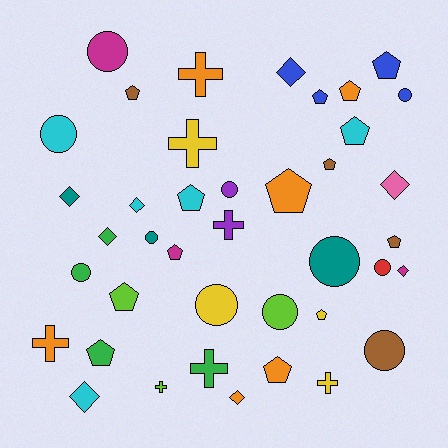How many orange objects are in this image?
There are 6 orange objects.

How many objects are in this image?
There are 40 objects.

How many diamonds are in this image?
There are 8 diamonds.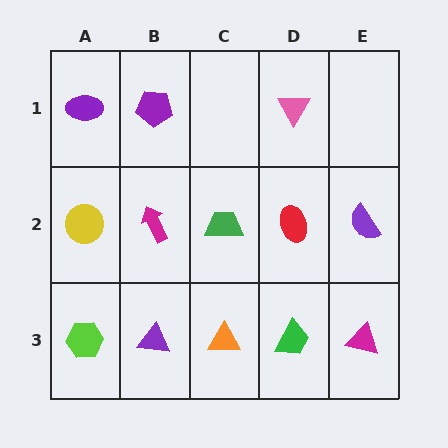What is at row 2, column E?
A purple semicircle.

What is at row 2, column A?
A yellow circle.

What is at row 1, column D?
A pink triangle.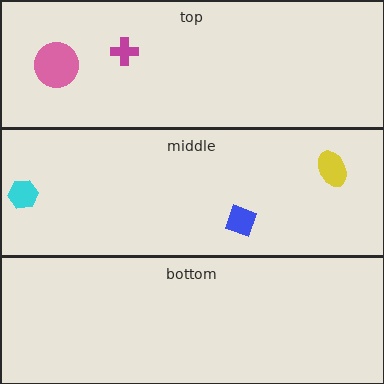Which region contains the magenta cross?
The top region.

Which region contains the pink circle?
The top region.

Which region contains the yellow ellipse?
The middle region.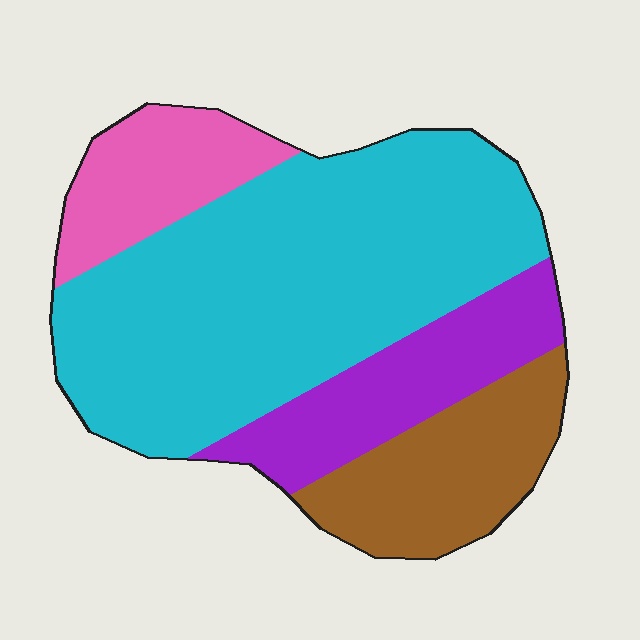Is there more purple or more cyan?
Cyan.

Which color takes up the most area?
Cyan, at roughly 55%.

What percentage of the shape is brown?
Brown takes up about one sixth (1/6) of the shape.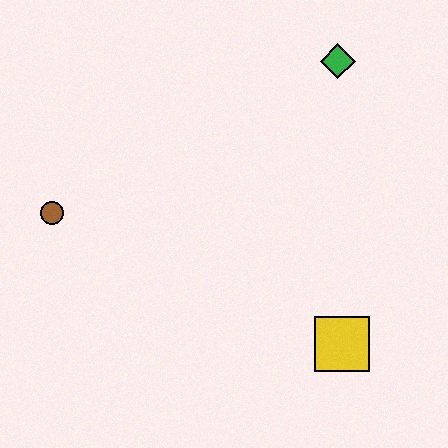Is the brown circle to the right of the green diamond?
No